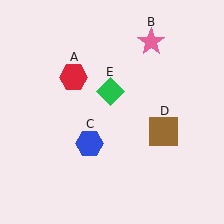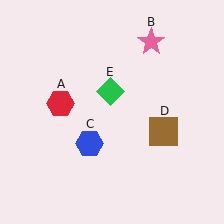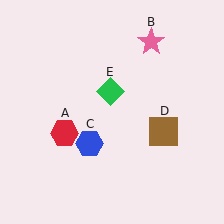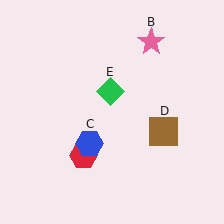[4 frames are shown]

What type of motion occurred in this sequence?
The red hexagon (object A) rotated counterclockwise around the center of the scene.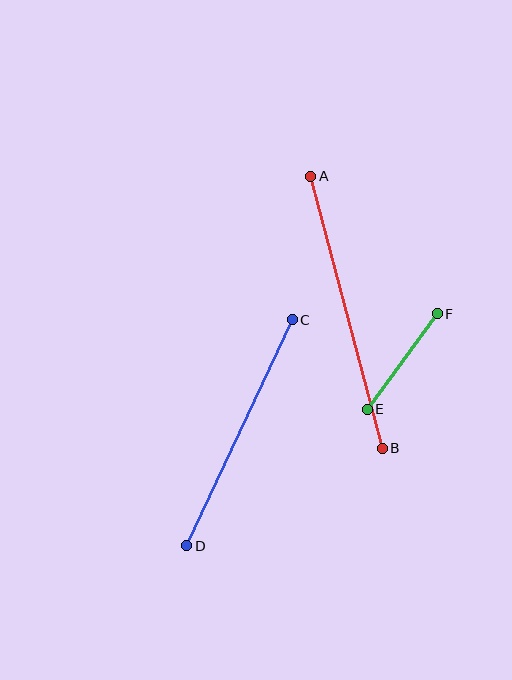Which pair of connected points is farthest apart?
Points A and B are farthest apart.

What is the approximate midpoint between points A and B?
The midpoint is at approximately (346, 312) pixels.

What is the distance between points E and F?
The distance is approximately 119 pixels.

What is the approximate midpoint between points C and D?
The midpoint is at approximately (239, 433) pixels.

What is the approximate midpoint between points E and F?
The midpoint is at approximately (402, 361) pixels.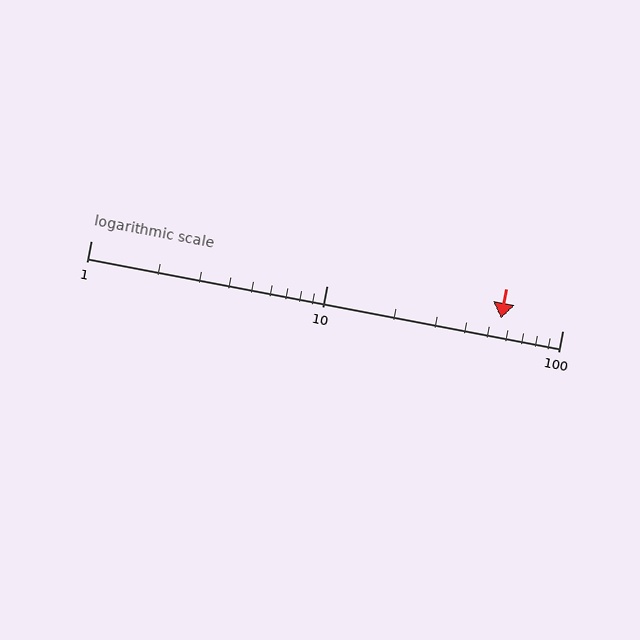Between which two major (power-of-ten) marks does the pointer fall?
The pointer is between 10 and 100.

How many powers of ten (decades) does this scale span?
The scale spans 2 decades, from 1 to 100.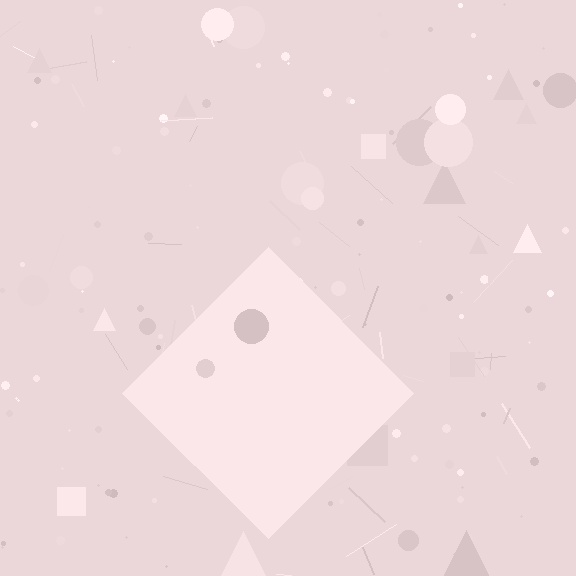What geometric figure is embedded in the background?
A diamond is embedded in the background.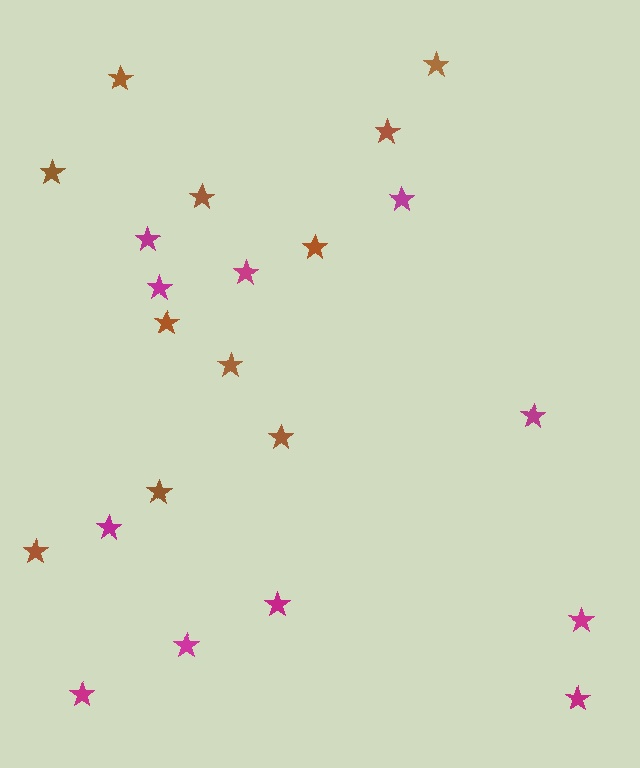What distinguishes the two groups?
There are 2 groups: one group of brown stars (11) and one group of magenta stars (11).